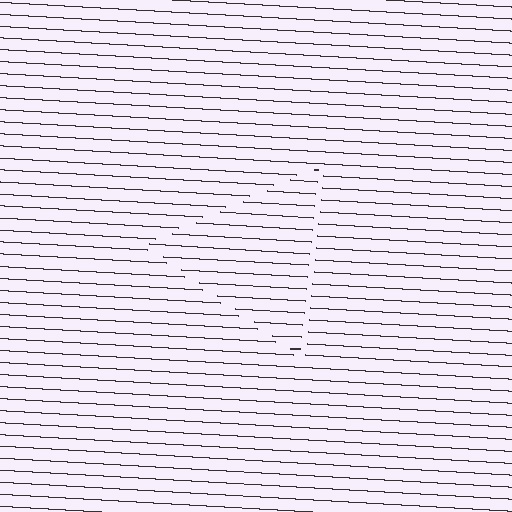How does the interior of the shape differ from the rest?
The interior of the shape contains the same grating, shifted by half a period — the contour is defined by the phase discontinuity where line-ends from the inner and outer gratings abut.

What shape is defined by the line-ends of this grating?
An illusory triangle. The interior of the shape contains the same grating, shifted by half a period — the contour is defined by the phase discontinuity where line-ends from the inner and outer gratings abut.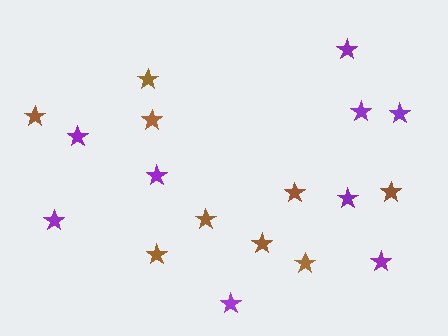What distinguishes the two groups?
There are 2 groups: one group of purple stars (9) and one group of brown stars (9).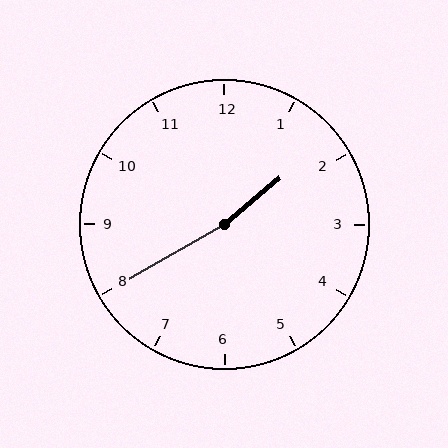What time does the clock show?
1:40.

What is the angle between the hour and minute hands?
Approximately 170 degrees.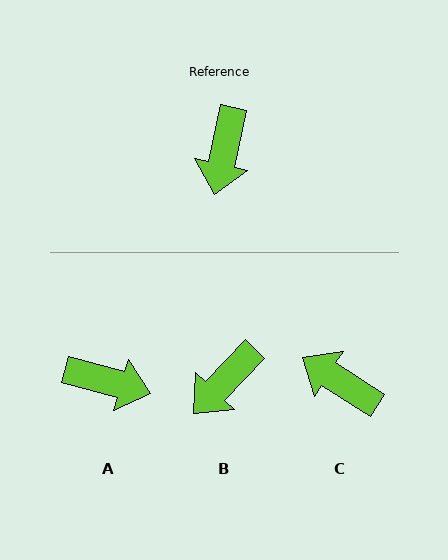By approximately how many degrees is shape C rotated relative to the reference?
Approximately 110 degrees clockwise.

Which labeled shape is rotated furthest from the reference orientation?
C, about 110 degrees away.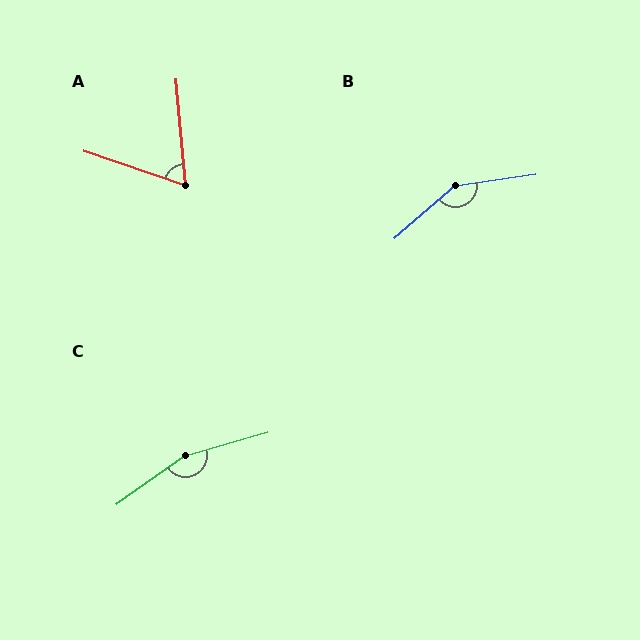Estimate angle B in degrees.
Approximately 147 degrees.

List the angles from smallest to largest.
A (66°), B (147°), C (161°).